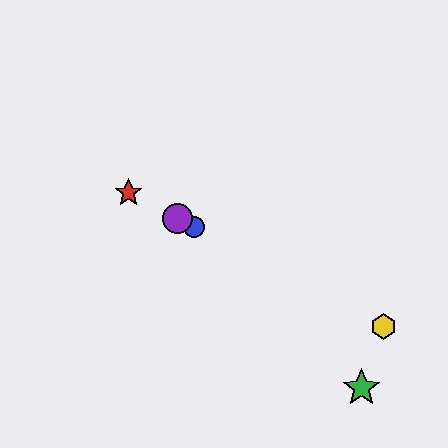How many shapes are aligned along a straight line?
4 shapes (the red star, the blue circle, the yellow hexagon, the purple circle) are aligned along a straight line.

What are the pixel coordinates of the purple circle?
The purple circle is at (178, 219).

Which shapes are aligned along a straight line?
The red star, the blue circle, the yellow hexagon, the purple circle are aligned along a straight line.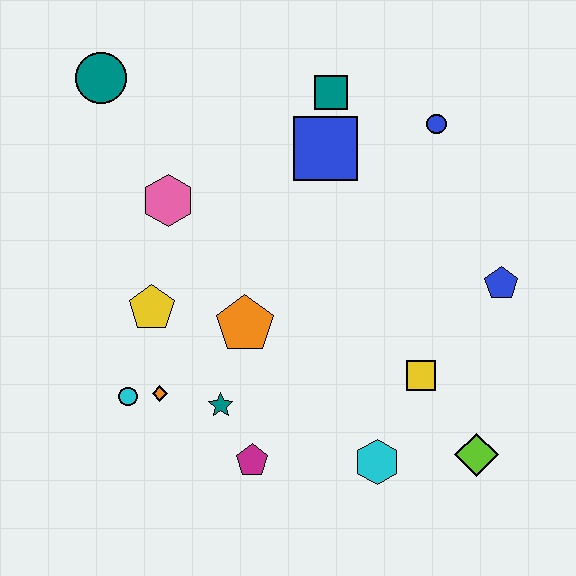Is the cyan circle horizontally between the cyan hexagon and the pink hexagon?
No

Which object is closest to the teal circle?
The pink hexagon is closest to the teal circle.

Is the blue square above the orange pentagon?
Yes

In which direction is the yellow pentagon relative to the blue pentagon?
The yellow pentagon is to the left of the blue pentagon.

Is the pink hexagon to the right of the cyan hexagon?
No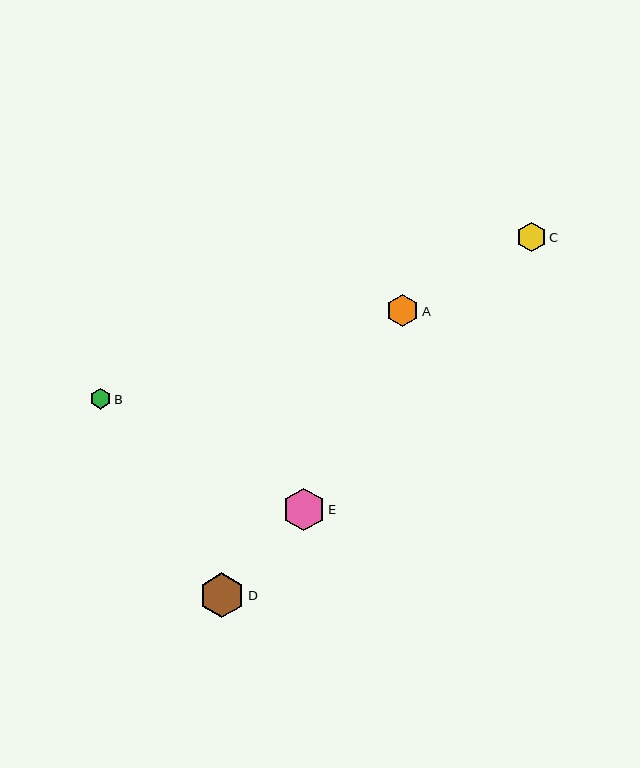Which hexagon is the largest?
Hexagon D is the largest with a size of approximately 45 pixels.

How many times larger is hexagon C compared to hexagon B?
Hexagon C is approximately 1.4 times the size of hexagon B.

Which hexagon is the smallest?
Hexagon B is the smallest with a size of approximately 21 pixels.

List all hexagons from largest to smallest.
From largest to smallest: D, E, A, C, B.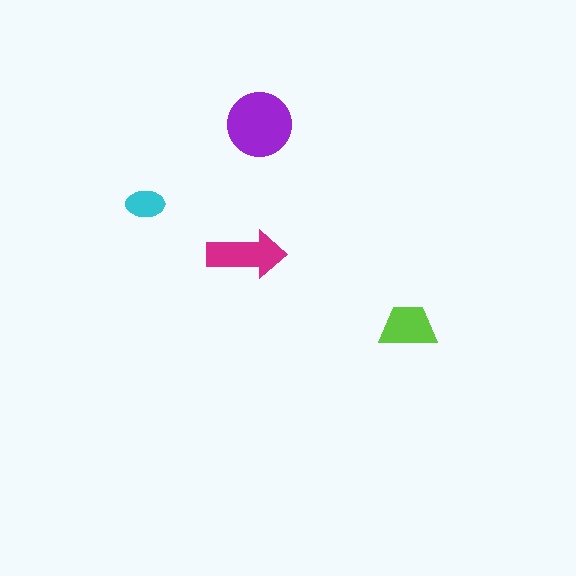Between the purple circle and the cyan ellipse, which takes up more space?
The purple circle.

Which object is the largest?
The purple circle.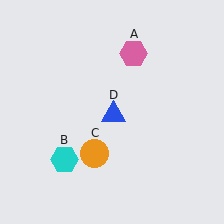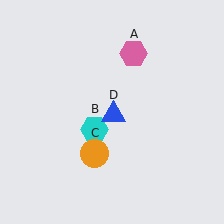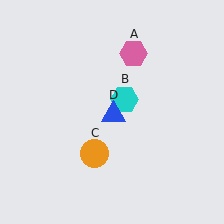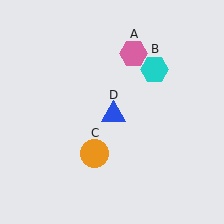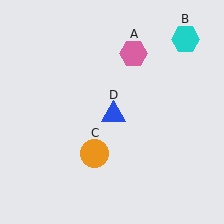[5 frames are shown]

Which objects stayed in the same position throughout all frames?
Pink hexagon (object A) and orange circle (object C) and blue triangle (object D) remained stationary.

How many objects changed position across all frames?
1 object changed position: cyan hexagon (object B).